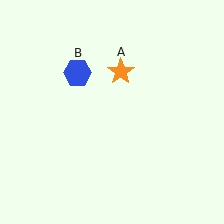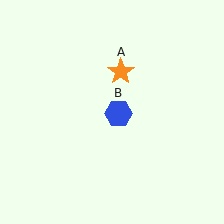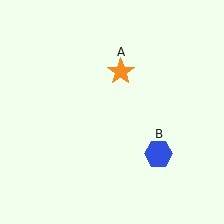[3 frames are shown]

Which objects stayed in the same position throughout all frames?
Orange star (object A) remained stationary.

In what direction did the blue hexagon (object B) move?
The blue hexagon (object B) moved down and to the right.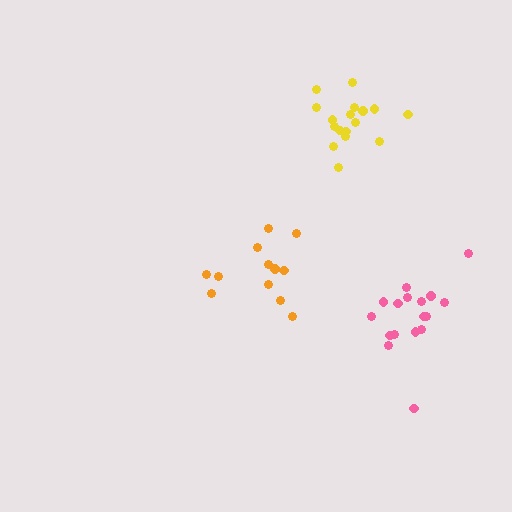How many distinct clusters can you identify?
There are 3 distinct clusters.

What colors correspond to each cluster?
The clusters are colored: orange, yellow, pink.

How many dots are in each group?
Group 1: 12 dots, Group 2: 17 dots, Group 3: 17 dots (46 total).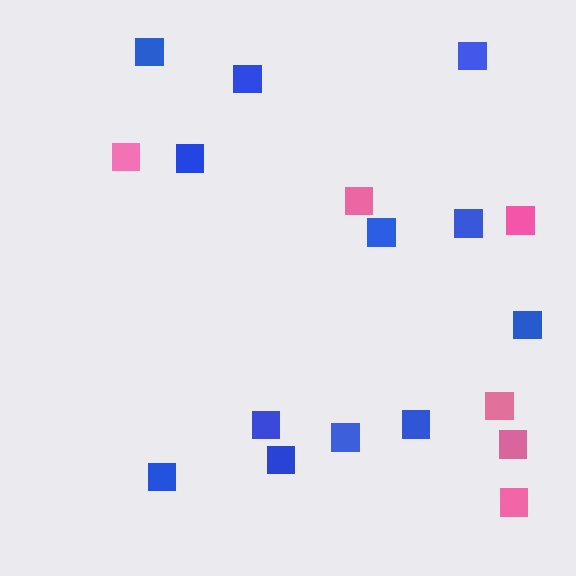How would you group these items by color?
There are 2 groups: one group of pink squares (6) and one group of blue squares (12).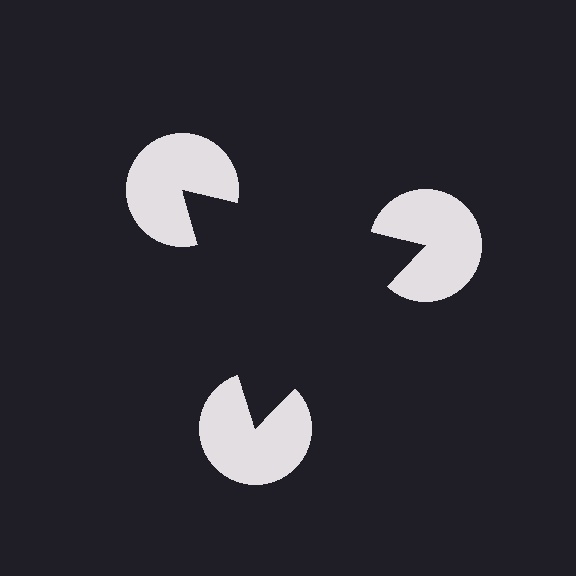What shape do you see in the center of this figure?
An illusory triangle — its edges are inferred from the aligned wedge cuts in the pac-man discs, not physically drawn.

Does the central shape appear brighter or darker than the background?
It typically appears slightly darker than the background, even though no actual brightness change is drawn.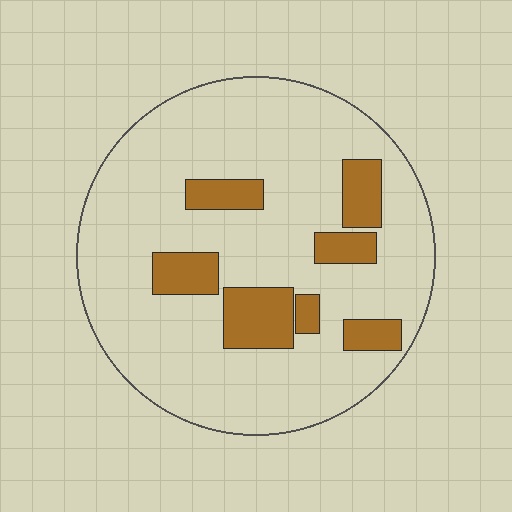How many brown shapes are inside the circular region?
7.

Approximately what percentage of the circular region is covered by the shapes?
Approximately 15%.